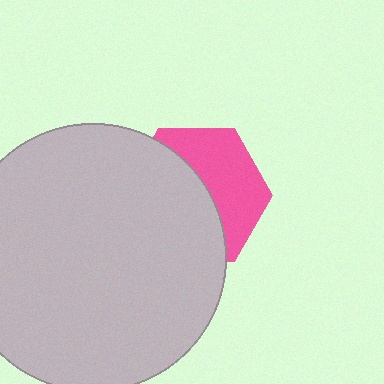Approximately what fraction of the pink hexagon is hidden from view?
Roughly 56% of the pink hexagon is hidden behind the light gray circle.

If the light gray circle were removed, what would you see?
You would see the complete pink hexagon.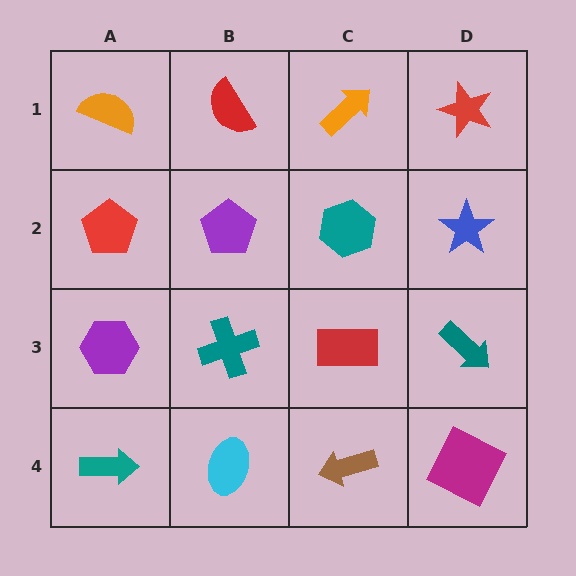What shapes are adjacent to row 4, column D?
A teal arrow (row 3, column D), a brown arrow (row 4, column C).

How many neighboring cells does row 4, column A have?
2.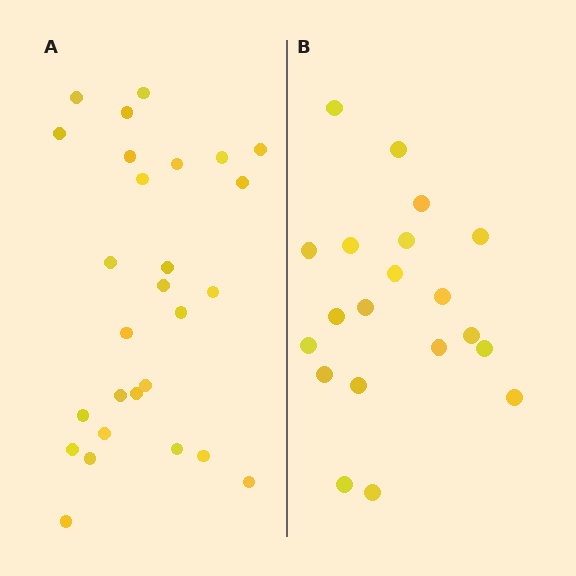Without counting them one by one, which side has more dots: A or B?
Region A (the left region) has more dots.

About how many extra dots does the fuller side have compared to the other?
Region A has roughly 8 or so more dots than region B.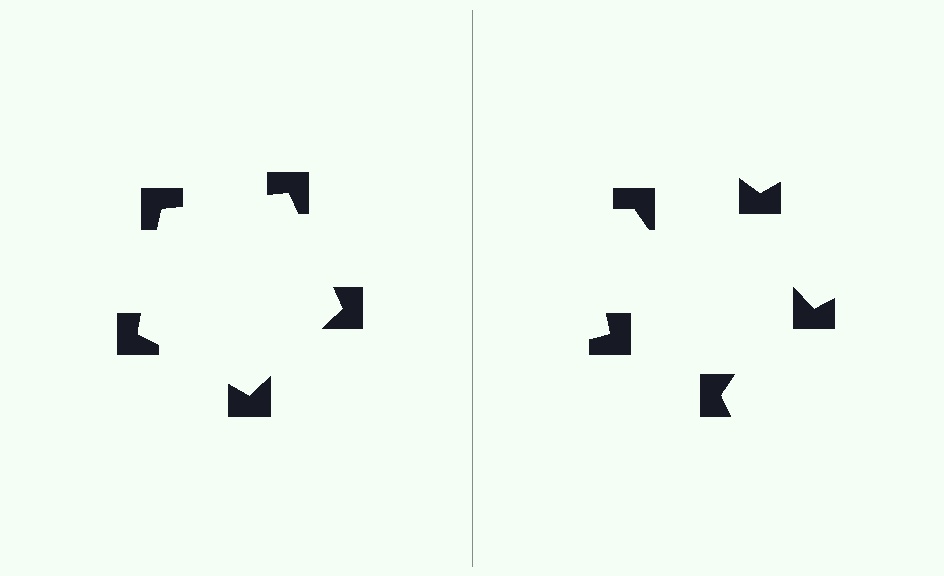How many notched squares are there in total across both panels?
10 — 5 on each side.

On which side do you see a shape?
An illusory pentagon appears on the left side. On the right side the wedge cuts are rotated, so no coherent shape forms.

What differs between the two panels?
The notched squares are positioned identically on both sides; only the wedge orientations differ. On the left they align to a pentagon; on the right they are misaligned.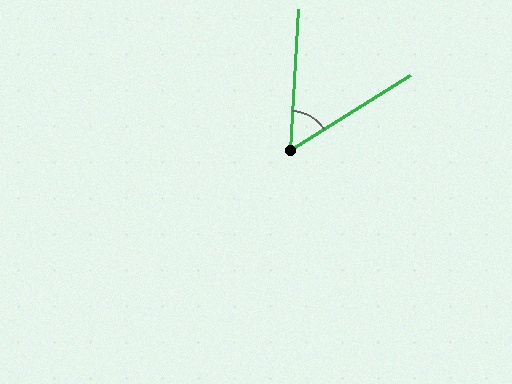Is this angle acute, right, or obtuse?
It is acute.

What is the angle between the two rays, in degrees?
Approximately 55 degrees.